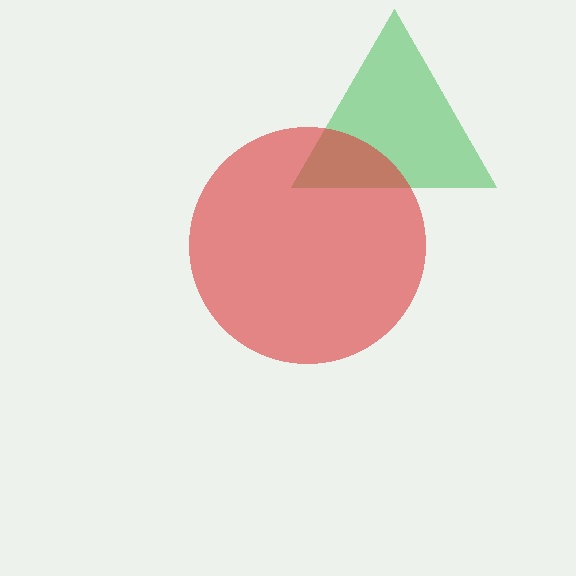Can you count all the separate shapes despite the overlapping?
Yes, there are 2 separate shapes.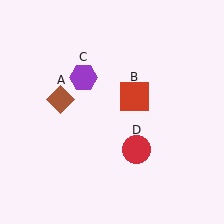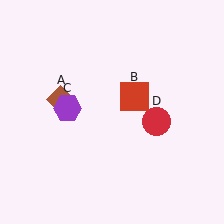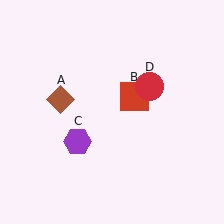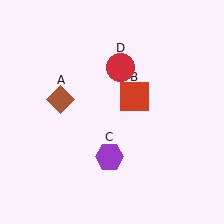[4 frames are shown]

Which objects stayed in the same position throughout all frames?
Brown diamond (object A) and red square (object B) remained stationary.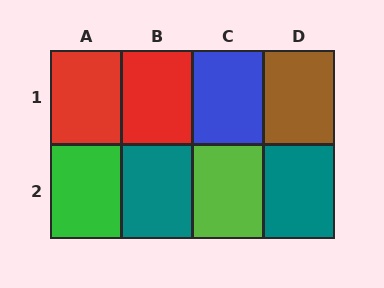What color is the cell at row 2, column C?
Lime.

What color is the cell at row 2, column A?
Green.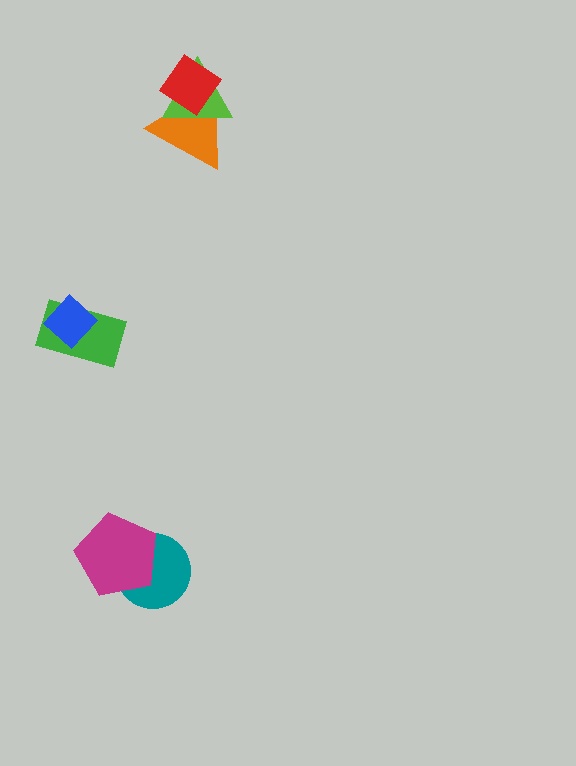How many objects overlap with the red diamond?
2 objects overlap with the red diamond.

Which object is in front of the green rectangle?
The blue diamond is in front of the green rectangle.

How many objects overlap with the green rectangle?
1 object overlaps with the green rectangle.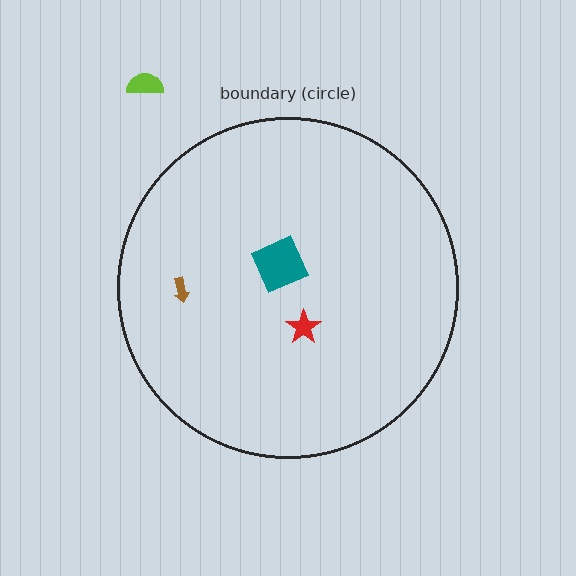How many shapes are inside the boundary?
3 inside, 1 outside.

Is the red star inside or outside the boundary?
Inside.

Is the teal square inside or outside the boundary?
Inside.